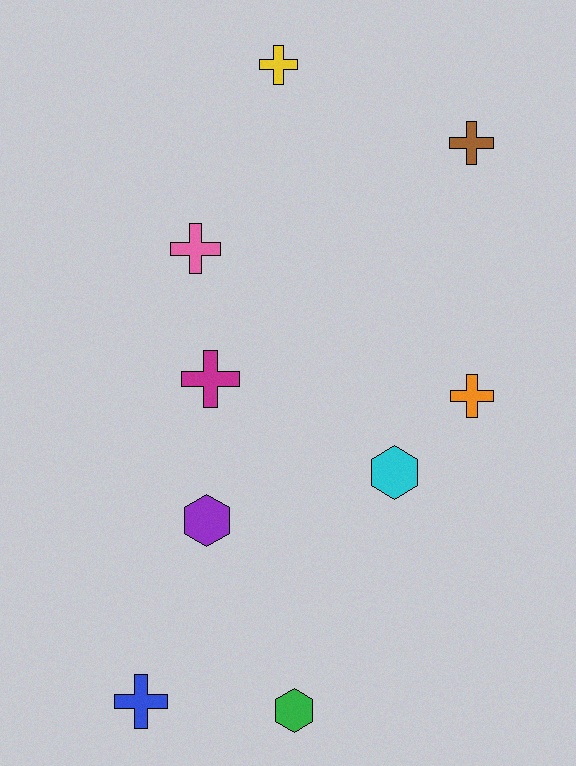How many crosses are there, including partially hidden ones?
There are 6 crosses.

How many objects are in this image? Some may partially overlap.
There are 9 objects.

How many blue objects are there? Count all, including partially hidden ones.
There is 1 blue object.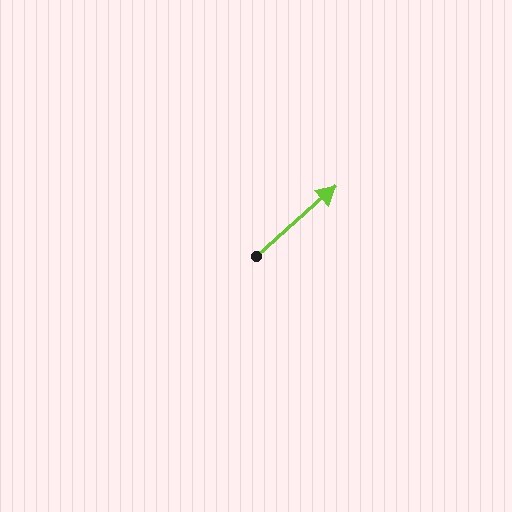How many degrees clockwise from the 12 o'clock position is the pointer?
Approximately 48 degrees.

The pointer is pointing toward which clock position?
Roughly 2 o'clock.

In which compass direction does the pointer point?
Northeast.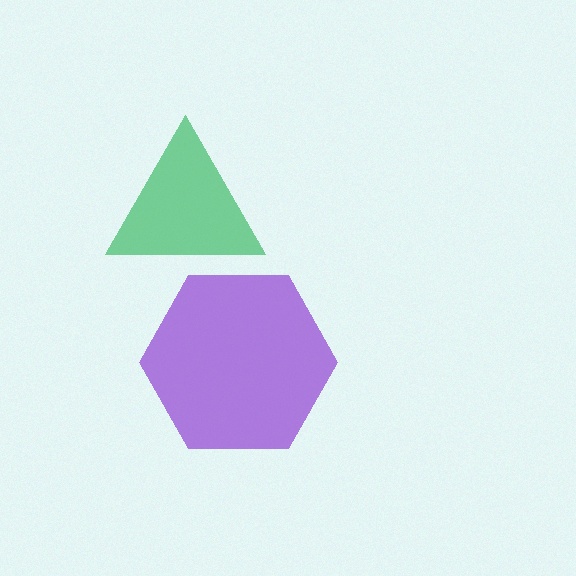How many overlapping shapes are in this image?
There are 2 overlapping shapes in the image.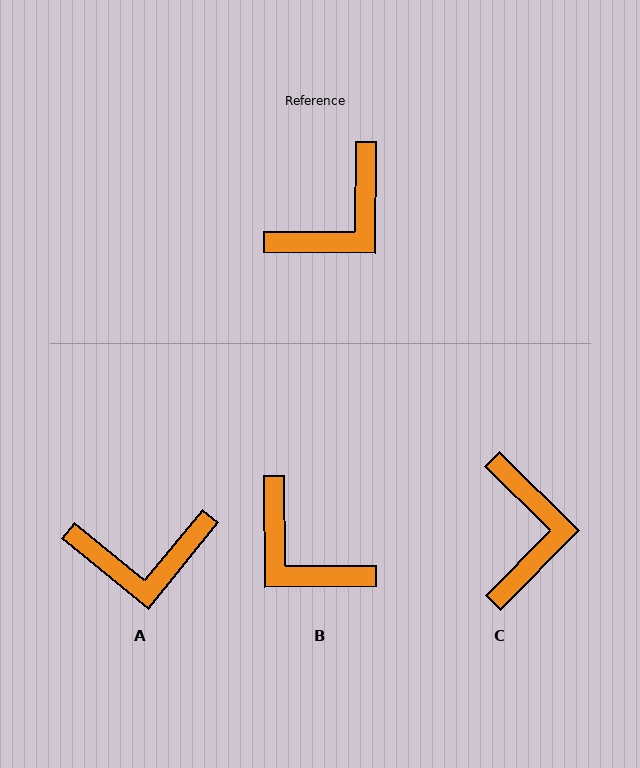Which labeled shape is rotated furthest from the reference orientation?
B, about 89 degrees away.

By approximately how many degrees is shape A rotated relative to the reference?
Approximately 39 degrees clockwise.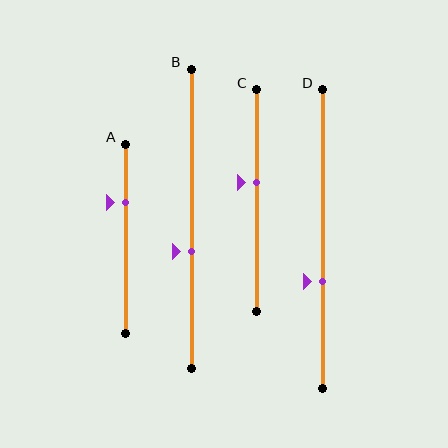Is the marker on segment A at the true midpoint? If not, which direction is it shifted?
No, the marker on segment A is shifted upward by about 19% of the segment length.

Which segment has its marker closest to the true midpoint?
Segment C has its marker closest to the true midpoint.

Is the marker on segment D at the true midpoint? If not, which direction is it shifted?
No, the marker on segment D is shifted downward by about 14% of the segment length.